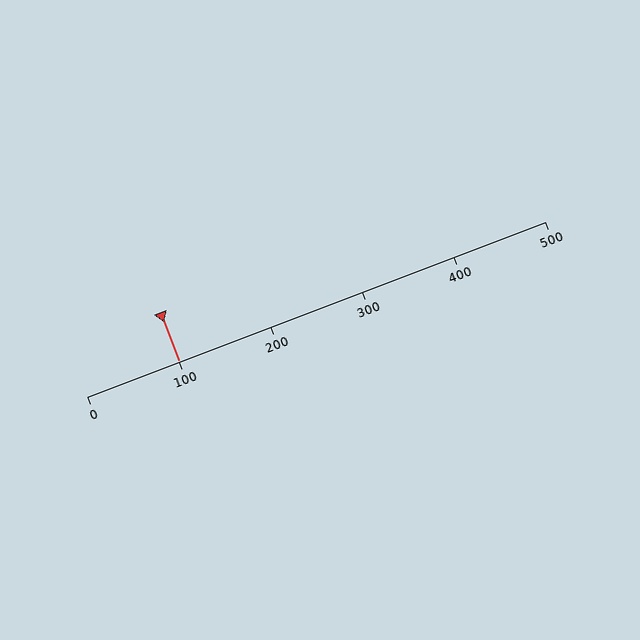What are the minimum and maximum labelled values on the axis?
The axis runs from 0 to 500.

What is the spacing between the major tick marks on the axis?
The major ticks are spaced 100 apart.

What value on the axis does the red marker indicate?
The marker indicates approximately 100.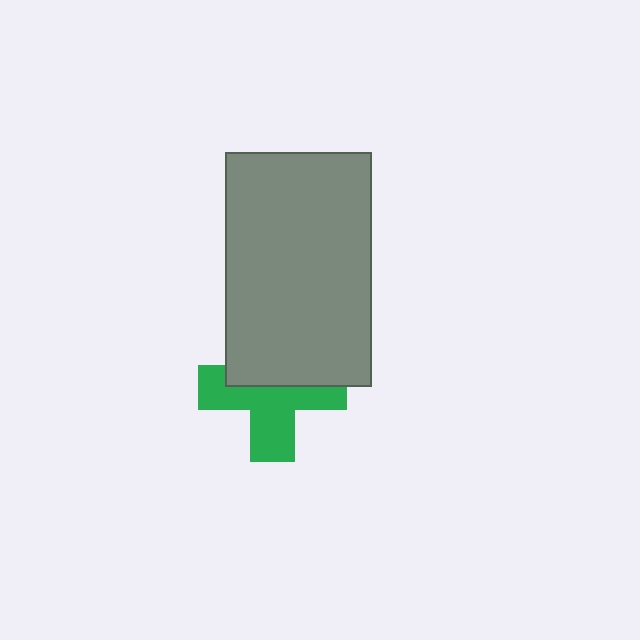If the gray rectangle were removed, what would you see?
You would see the complete green cross.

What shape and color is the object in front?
The object in front is a gray rectangle.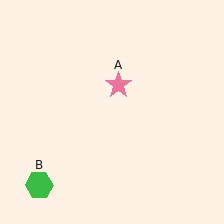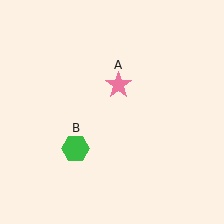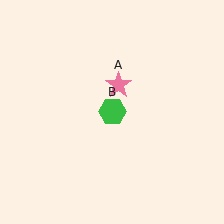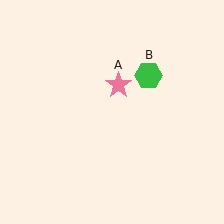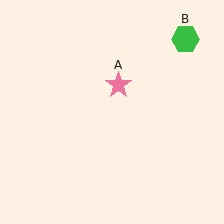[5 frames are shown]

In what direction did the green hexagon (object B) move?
The green hexagon (object B) moved up and to the right.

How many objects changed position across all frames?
1 object changed position: green hexagon (object B).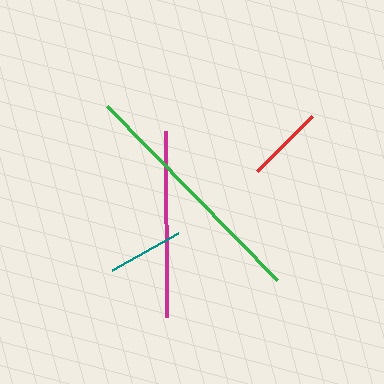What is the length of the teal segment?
The teal segment is approximately 76 pixels long.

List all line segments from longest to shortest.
From longest to shortest: green, magenta, red, teal.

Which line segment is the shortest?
The teal line is the shortest at approximately 76 pixels.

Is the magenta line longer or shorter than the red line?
The magenta line is longer than the red line.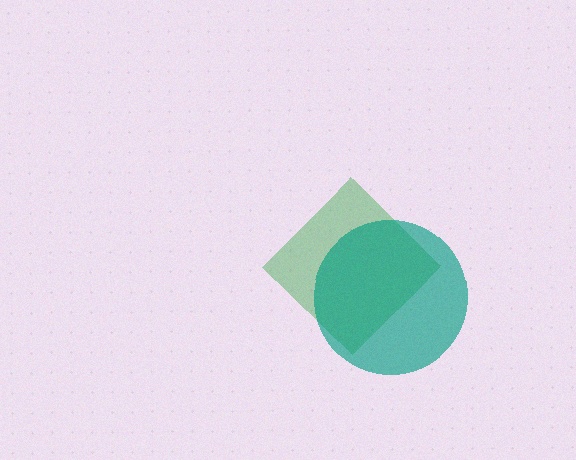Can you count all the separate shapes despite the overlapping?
Yes, there are 2 separate shapes.